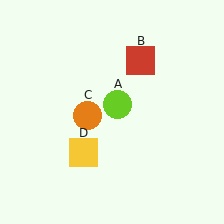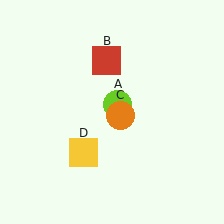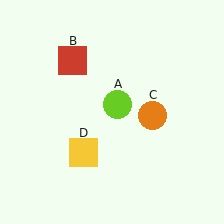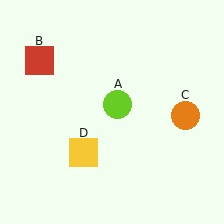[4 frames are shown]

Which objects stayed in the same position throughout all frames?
Lime circle (object A) and yellow square (object D) remained stationary.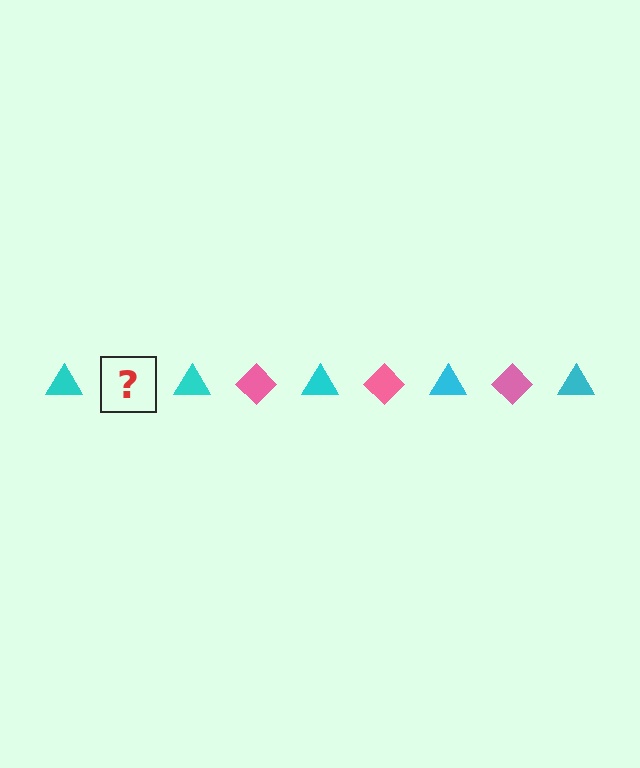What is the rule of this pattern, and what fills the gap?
The rule is that the pattern alternates between cyan triangle and pink diamond. The gap should be filled with a pink diamond.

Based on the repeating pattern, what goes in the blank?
The blank should be a pink diamond.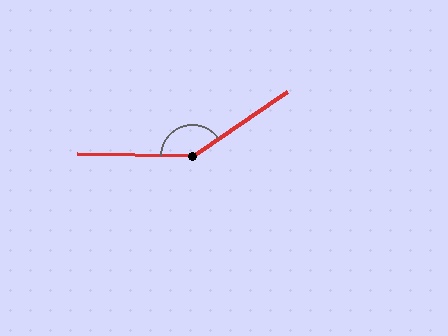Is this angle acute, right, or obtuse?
It is obtuse.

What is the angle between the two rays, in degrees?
Approximately 145 degrees.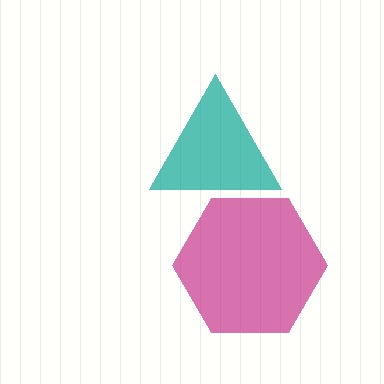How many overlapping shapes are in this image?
There are 2 overlapping shapes in the image.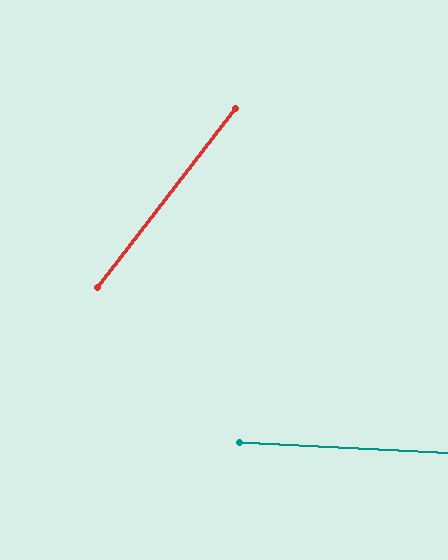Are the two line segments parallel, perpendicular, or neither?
Neither parallel nor perpendicular — they differ by about 55°.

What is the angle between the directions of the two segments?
Approximately 55 degrees.